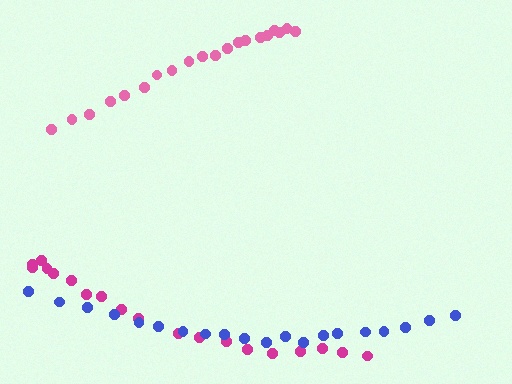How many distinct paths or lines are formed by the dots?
There are 3 distinct paths.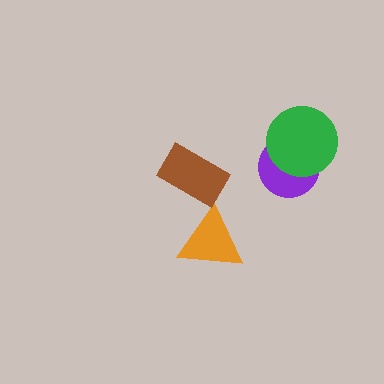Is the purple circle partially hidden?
Yes, it is partially covered by another shape.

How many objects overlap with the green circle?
1 object overlaps with the green circle.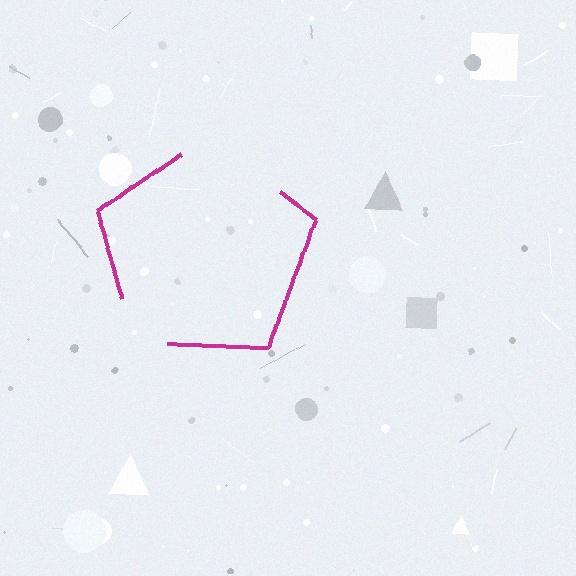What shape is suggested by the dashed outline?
The dashed outline suggests a pentagon.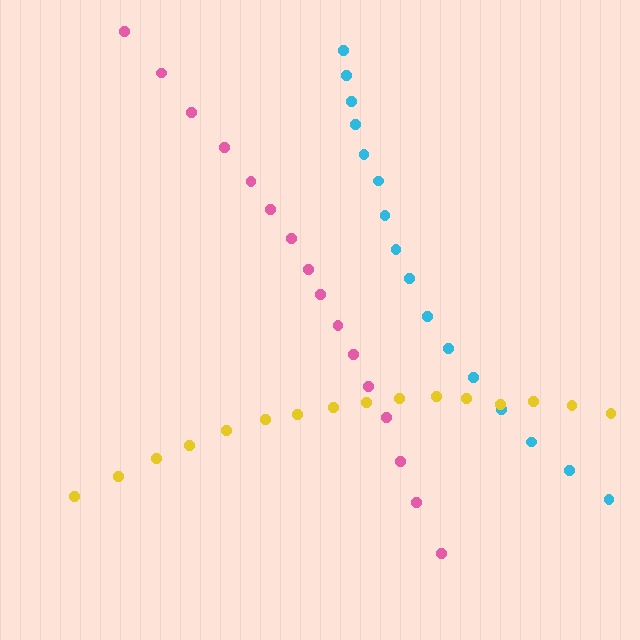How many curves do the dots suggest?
There are 3 distinct paths.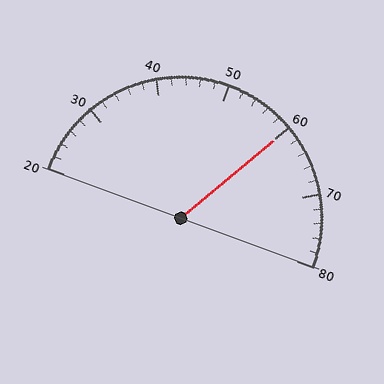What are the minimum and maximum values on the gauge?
The gauge ranges from 20 to 80.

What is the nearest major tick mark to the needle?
The nearest major tick mark is 60.